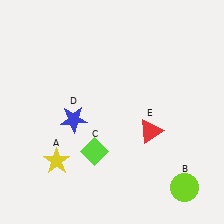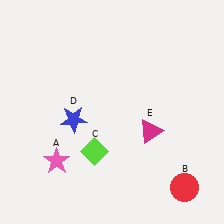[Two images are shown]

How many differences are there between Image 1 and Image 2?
There are 3 differences between the two images.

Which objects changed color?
A changed from yellow to pink. B changed from lime to red. E changed from red to magenta.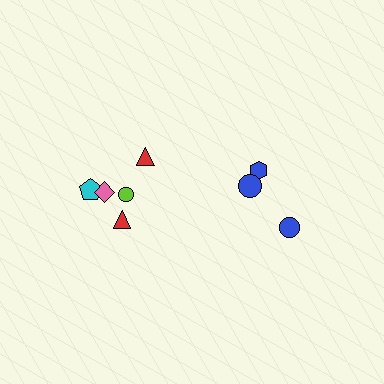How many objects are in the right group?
There are 3 objects.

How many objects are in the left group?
There are 5 objects.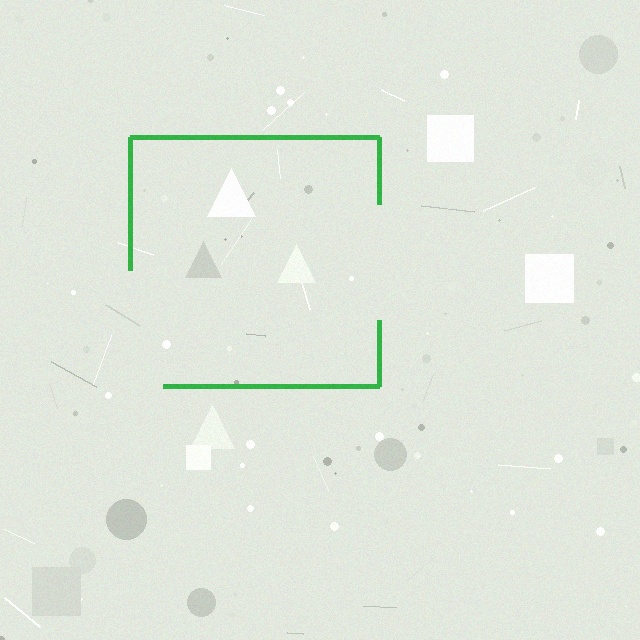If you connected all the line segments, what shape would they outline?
They would outline a square.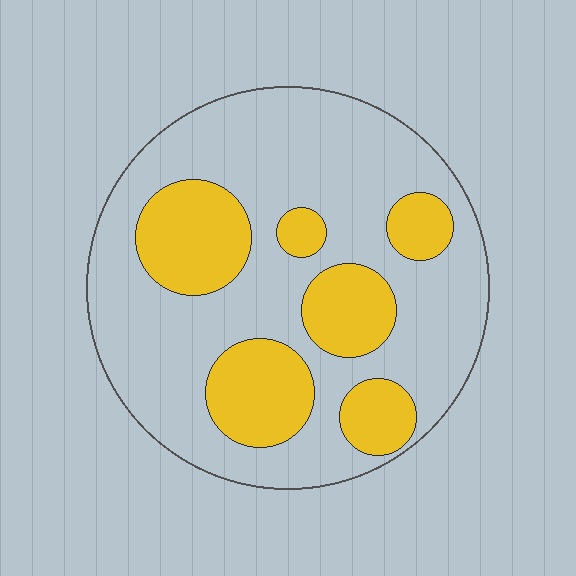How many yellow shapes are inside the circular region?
6.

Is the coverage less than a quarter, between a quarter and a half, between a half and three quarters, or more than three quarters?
Between a quarter and a half.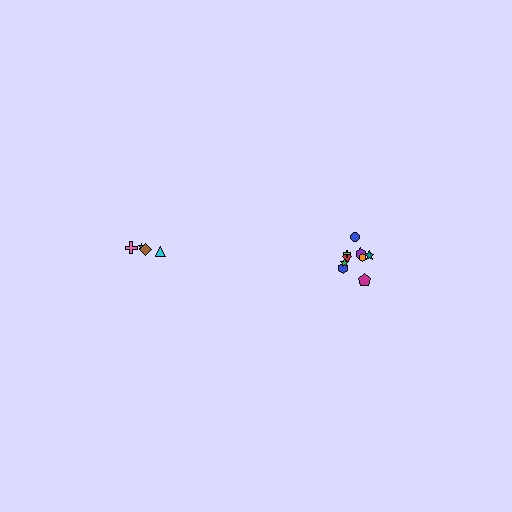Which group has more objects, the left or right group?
The right group.